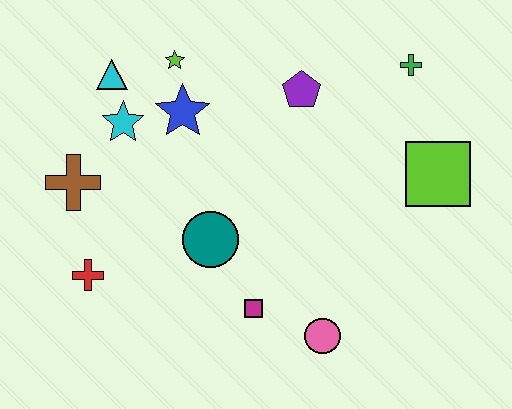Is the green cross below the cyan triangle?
No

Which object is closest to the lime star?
The blue star is closest to the lime star.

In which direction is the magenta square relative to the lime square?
The magenta square is to the left of the lime square.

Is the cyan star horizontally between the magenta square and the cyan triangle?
Yes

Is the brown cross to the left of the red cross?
Yes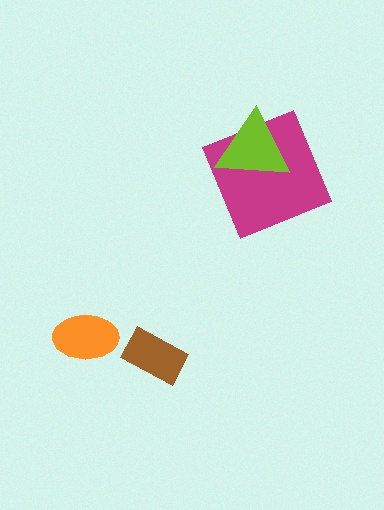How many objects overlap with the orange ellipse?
0 objects overlap with the orange ellipse.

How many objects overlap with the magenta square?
1 object overlaps with the magenta square.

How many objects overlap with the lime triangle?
1 object overlaps with the lime triangle.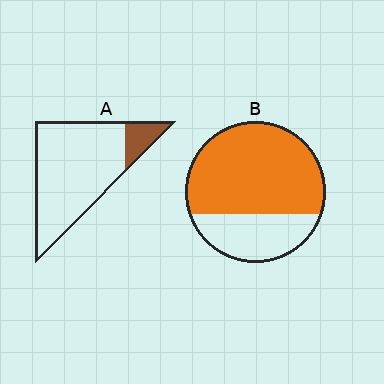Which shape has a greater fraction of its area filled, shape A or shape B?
Shape B.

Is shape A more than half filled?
No.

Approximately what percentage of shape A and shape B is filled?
A is approximately 15% and B is approximately 70%.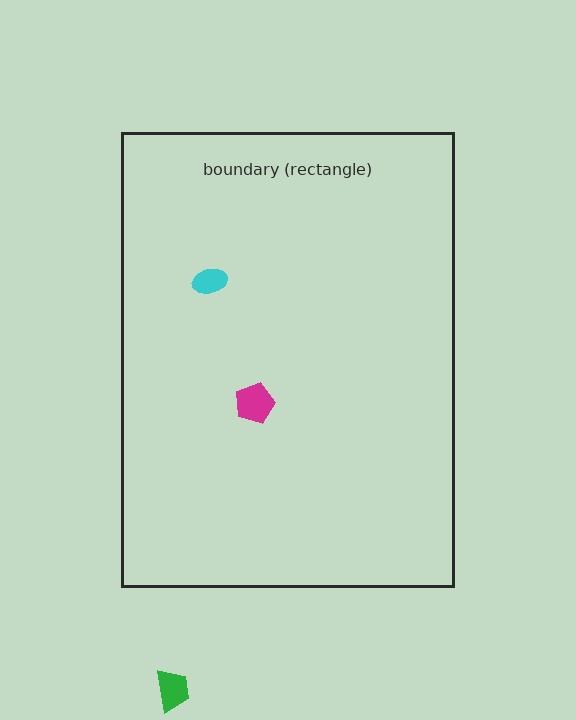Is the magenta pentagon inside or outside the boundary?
Inside.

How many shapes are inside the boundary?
2 inside, 1 outside.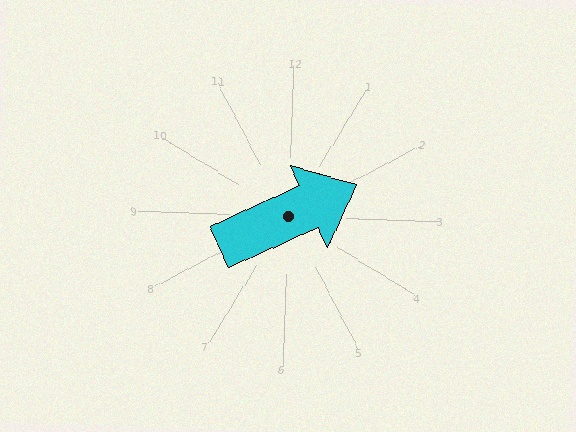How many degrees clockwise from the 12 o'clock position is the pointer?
Approximately 64 degrees.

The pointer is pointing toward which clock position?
Roughly 2 o'clock.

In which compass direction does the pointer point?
Northeast.